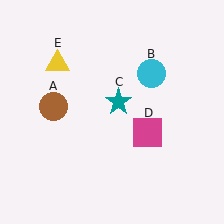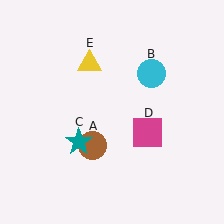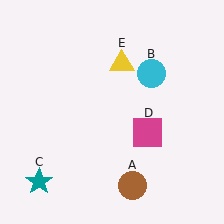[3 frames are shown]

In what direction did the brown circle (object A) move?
The brown circle (object A) moved down and to the right.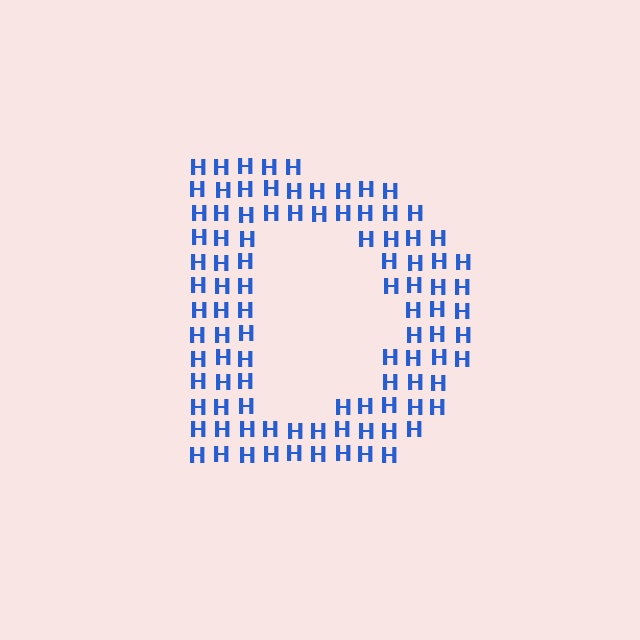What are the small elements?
The small elements are letter H's.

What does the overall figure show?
The overall figure shows the letter D.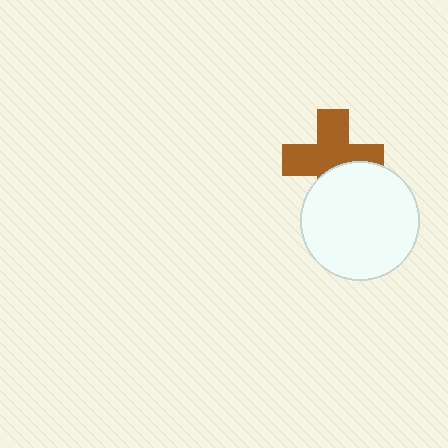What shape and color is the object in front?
The object in front is a white circle.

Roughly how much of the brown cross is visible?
Most of it is visible (roughly 67%).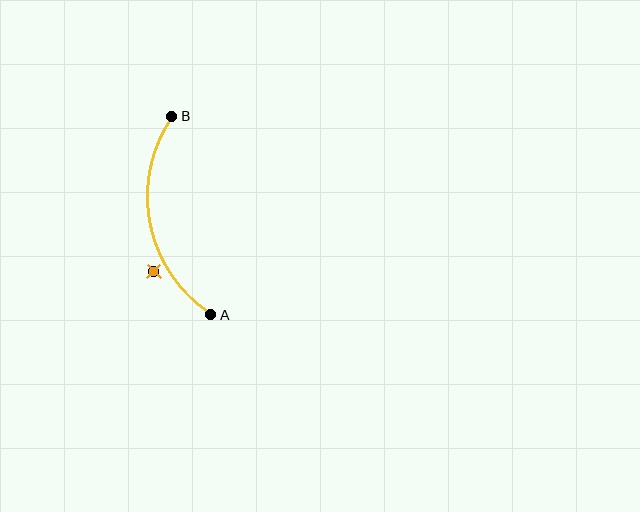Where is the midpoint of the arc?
The arc midpoint is the point on the curve farthest from the straight line joining A and B. It sits to the left of that line.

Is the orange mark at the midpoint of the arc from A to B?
No — the orange mark does not lie on the arc at all. It sits slightly outside the curve.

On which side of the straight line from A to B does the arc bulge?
The arc bulges to the left of the straight line connecting A and B.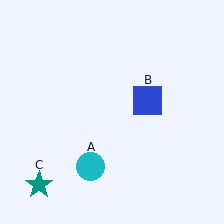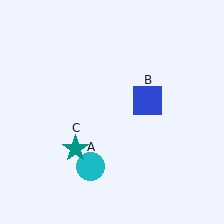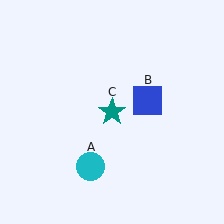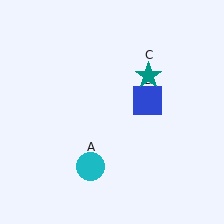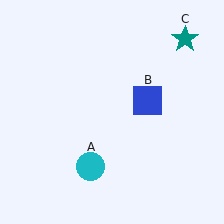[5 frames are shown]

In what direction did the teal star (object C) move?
The teal star (object C) moved up and to the right.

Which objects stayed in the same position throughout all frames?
Cyan circle (object A) and blue square (object B) remained stationary.